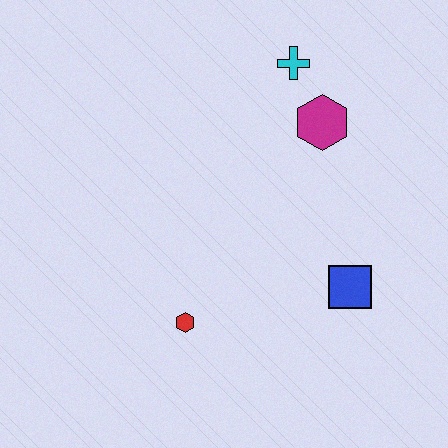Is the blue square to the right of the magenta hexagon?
Yes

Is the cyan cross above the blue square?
Yes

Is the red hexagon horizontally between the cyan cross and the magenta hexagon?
No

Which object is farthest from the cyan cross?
The red hexagon is farthest from the cyan cross.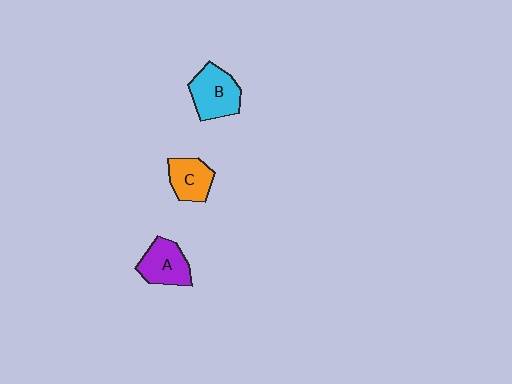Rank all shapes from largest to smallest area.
From largest to smallest: B (cyan), A (purple), C (orange).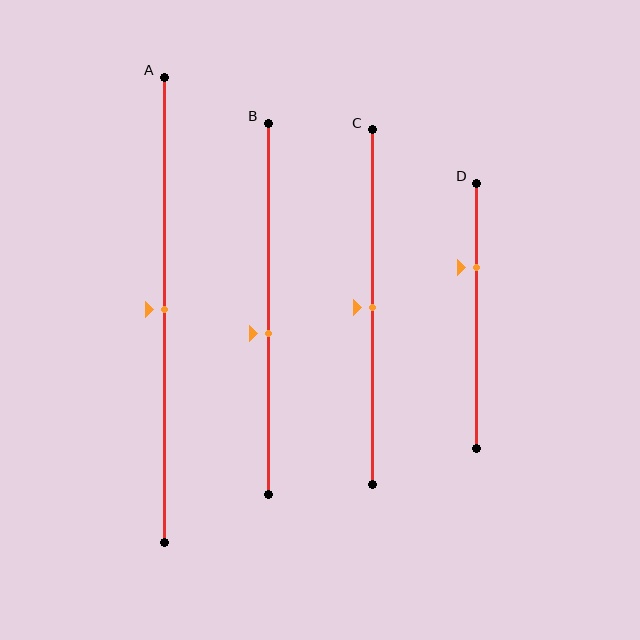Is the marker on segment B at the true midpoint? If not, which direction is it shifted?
No, the marker on segment B is shifted downward by about 7% of the segment length.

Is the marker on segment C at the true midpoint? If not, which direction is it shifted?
Yes, the marker on segment C is at the true midpoint.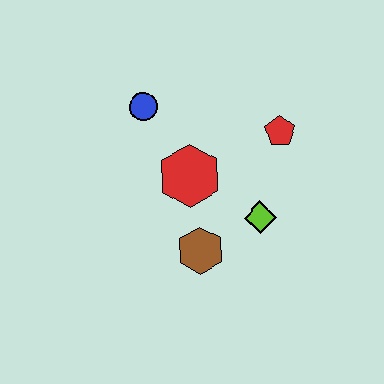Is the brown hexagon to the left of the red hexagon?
No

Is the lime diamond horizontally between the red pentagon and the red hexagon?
Yes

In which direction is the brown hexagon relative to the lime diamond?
The brown hexagon is to the left of the lime diamond.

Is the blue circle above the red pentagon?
Yes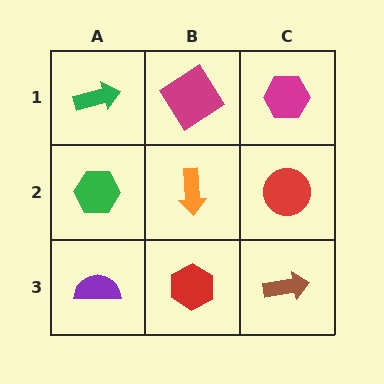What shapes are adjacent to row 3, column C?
A red circle (row 2, column C), a red hexagon (row 3, column B).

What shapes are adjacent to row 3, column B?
An orange arrow (row 2, column B), a purple semicircle (row 3, column A), a brown arrow (row 3, column C).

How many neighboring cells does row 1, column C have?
2.